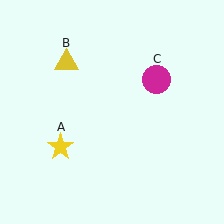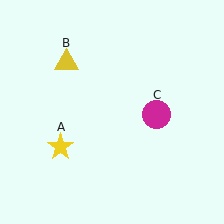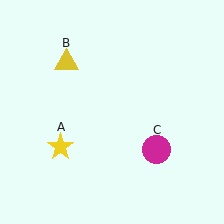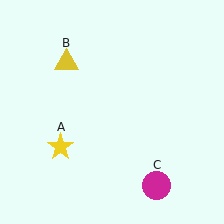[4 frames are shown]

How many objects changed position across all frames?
1 object changed position: magenta circle (object C).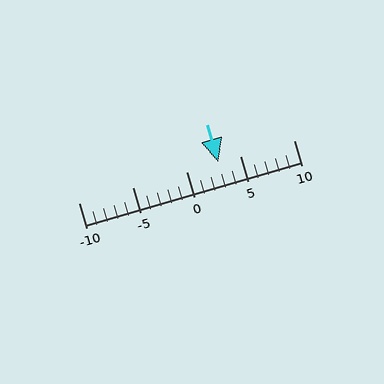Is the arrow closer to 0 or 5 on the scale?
The arrow is closer to 5.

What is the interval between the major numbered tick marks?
The major tick marks are spaced 5 units apart.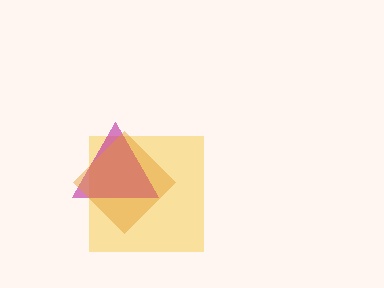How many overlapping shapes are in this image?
There are 3 overlapping shapes in the image.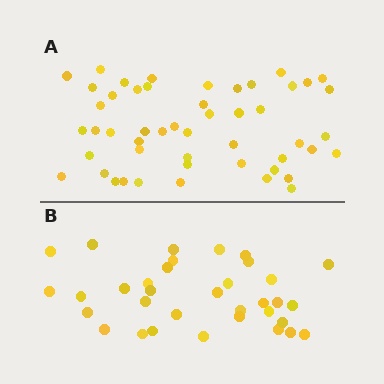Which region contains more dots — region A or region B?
Region A (the top region) has more dots.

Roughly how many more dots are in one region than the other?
Region A has approximately 15 more dots than region B.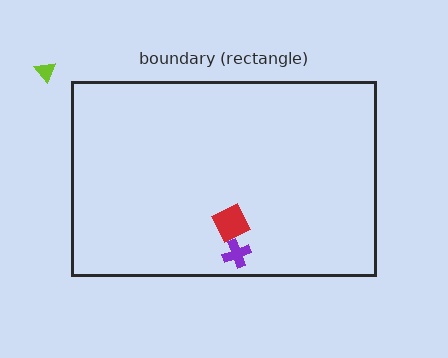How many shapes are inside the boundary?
2 inside, 1 outside.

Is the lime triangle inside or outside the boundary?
Outside.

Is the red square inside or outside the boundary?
Inside.